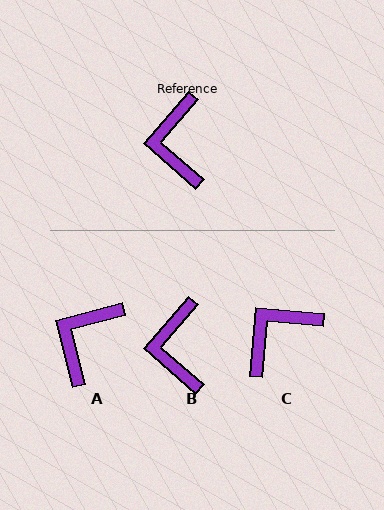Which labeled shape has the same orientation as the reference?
B.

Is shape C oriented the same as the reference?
No, it is off by about 54 degrees.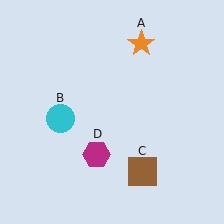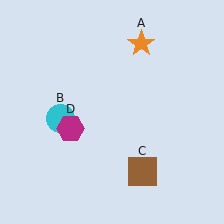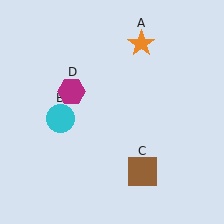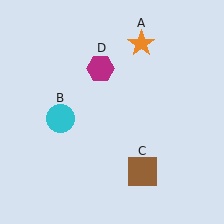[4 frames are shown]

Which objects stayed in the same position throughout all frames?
Orange star (object A) and cyan circle (object B) and brown square (object C) remained stationary.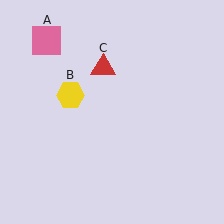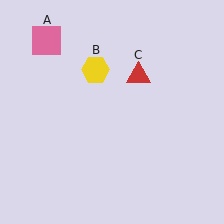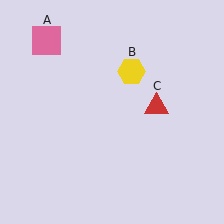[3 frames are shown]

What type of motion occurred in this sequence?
The yellow hexagon (object B), red triangle (object C) rotated clockwise around the center of the scene.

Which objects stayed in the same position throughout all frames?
Pink square (object A) remained stationary.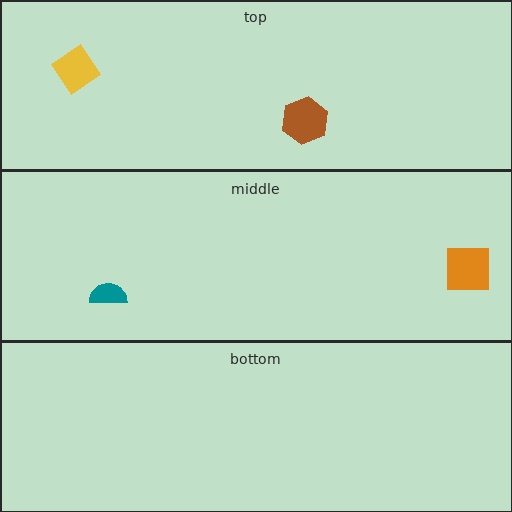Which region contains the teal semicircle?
The middle region.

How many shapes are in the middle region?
2.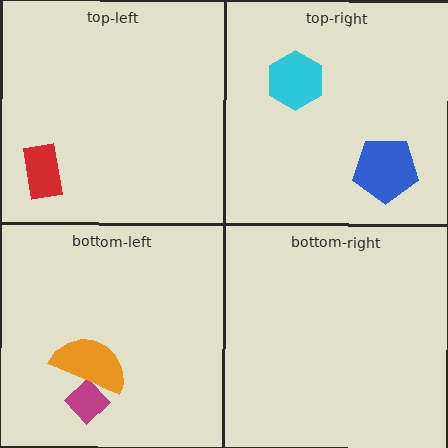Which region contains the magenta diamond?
The bottom-left region.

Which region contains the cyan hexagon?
The top-right region.